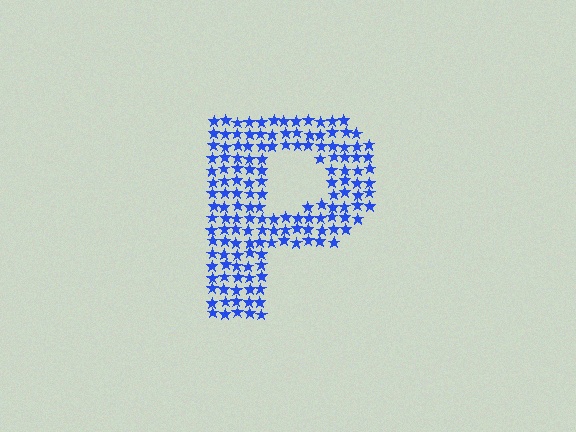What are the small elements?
The small elements are stars.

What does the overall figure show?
The overall figure shows the letter P.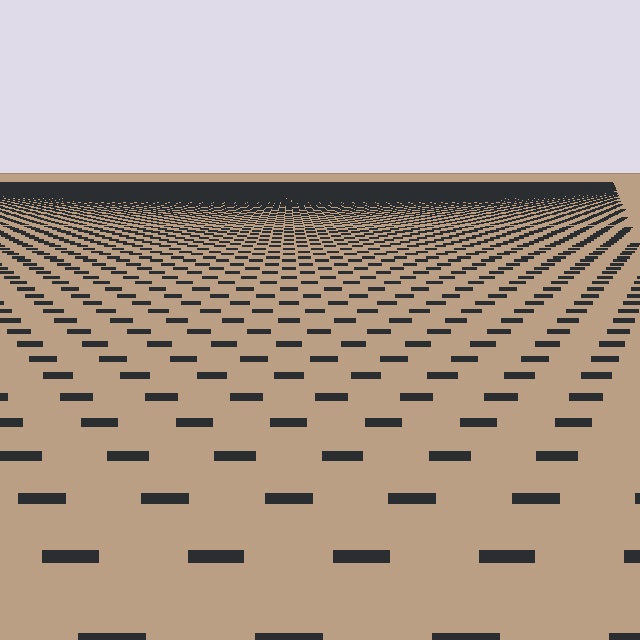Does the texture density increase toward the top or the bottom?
Density increases toward the top.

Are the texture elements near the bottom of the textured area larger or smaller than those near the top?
Larger. Near the bottom, elements are closer to the viewer and appear at a bigger on-screen size.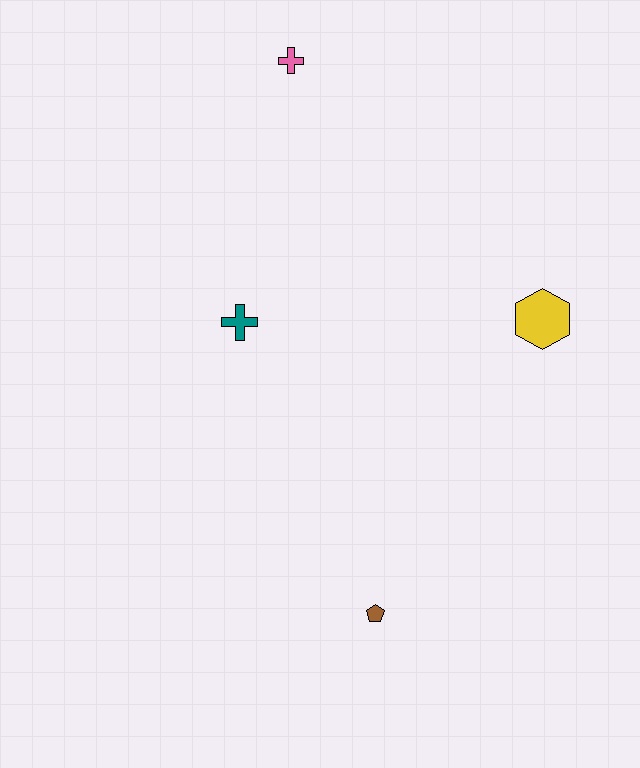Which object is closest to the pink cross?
The teal cross is closest to the pink cross.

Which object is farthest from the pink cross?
The brown pentagon is farthest from the pink cross.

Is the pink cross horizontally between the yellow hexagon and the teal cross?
Yes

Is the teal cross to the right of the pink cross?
No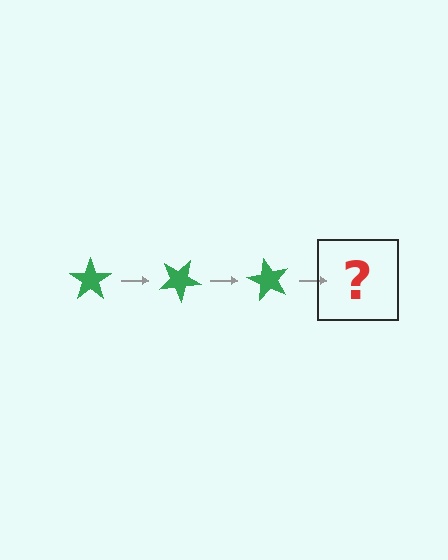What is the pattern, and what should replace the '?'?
The pattern is that the star rotates 30 degrees each step. The '?' should be a green star rotated 90 degrees.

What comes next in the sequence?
The next element should be a green star rotated 90 degrees.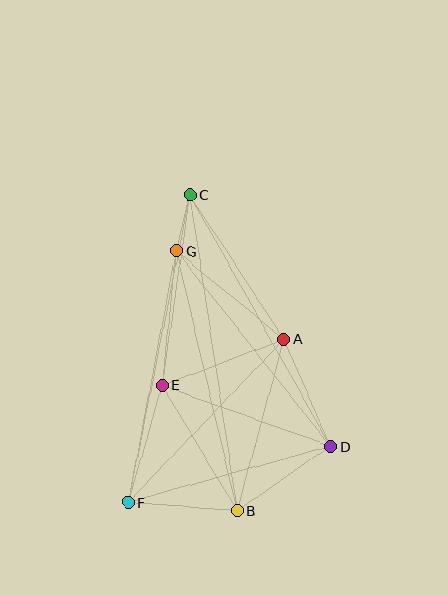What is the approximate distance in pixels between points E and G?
The distance between E and G is approximately 135 pixels.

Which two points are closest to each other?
Points C and G are closest to each other.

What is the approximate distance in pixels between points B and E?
The distance between B and E is approximately 146 pixels.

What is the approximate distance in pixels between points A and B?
The distance between A and B is approximately 178 pixels.